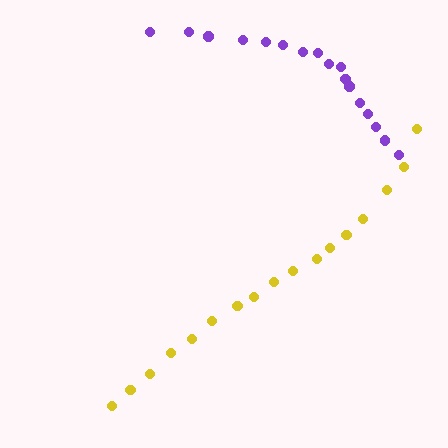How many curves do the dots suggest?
There are 2 distinct paths.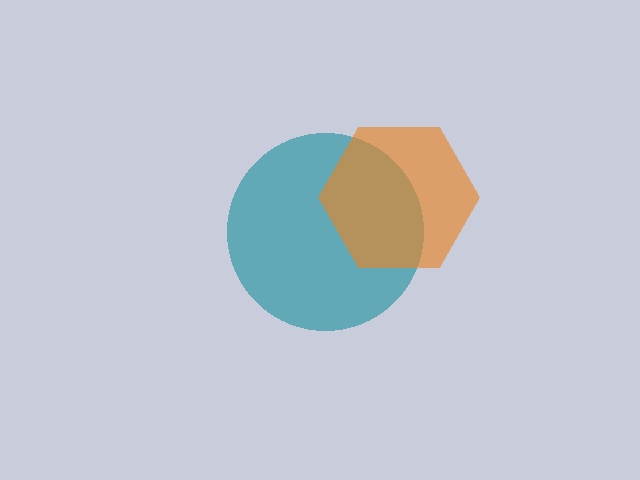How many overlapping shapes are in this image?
There are 2 overlapping shapes in the image.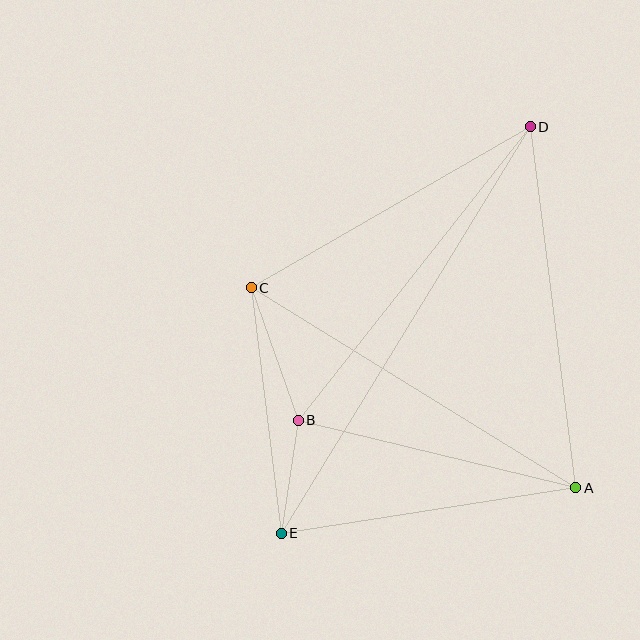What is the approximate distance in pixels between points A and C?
The distance between A and C is approximately 381 pixels.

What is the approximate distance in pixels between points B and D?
The distance between B and D is approximately 374 pixels.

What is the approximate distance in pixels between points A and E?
The distance between A and E is approximately 298 pixels.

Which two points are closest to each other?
Points B and E are closest to each other.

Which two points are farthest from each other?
Points D and E are farthest from each other.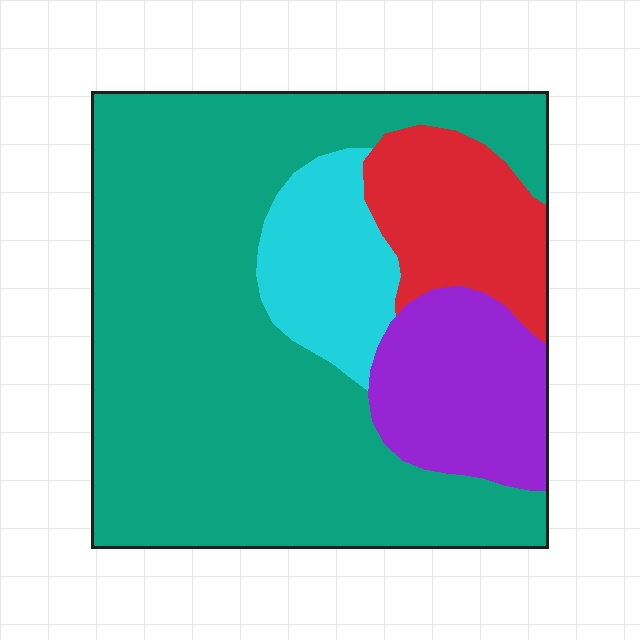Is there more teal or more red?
Teal.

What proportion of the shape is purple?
Purple takes up about one eighth (1/8) of the shape.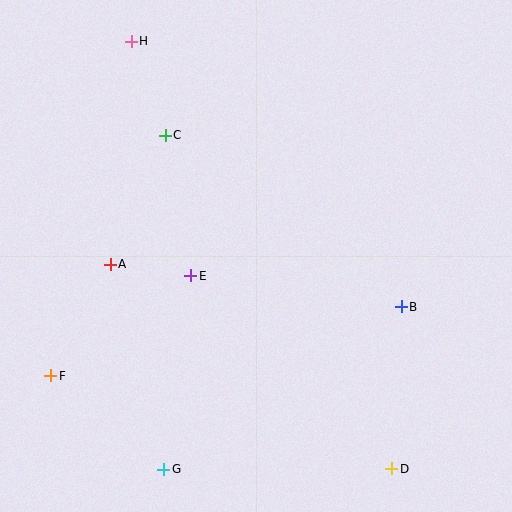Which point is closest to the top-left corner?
Point H is closest to the top-left corner.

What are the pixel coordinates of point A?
Point A is at (110, 264).